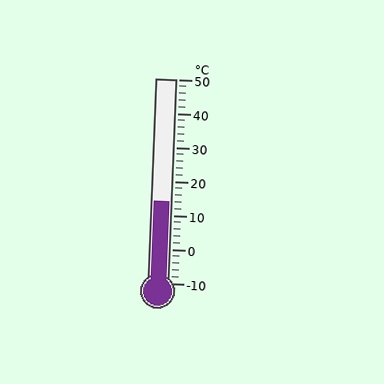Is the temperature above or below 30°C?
The temperature is below 30°C.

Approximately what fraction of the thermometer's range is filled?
The thermometer is filled to approximately 40% of its range.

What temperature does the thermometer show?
The thermometer shows approximately 14°C.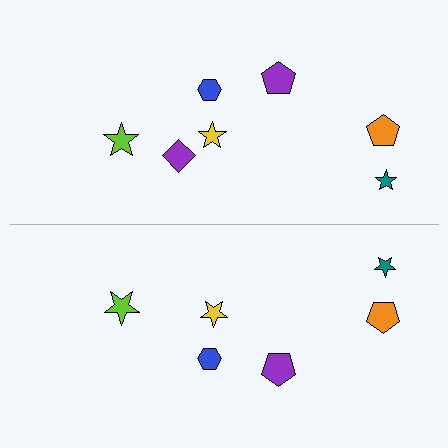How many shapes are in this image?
There are 13 shapes in this image.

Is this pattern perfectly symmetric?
No, the pattern is not perfectly symmetric. A purple diamond is missing from the bottom side.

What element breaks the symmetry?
A purple diamond is missing from the bottom side.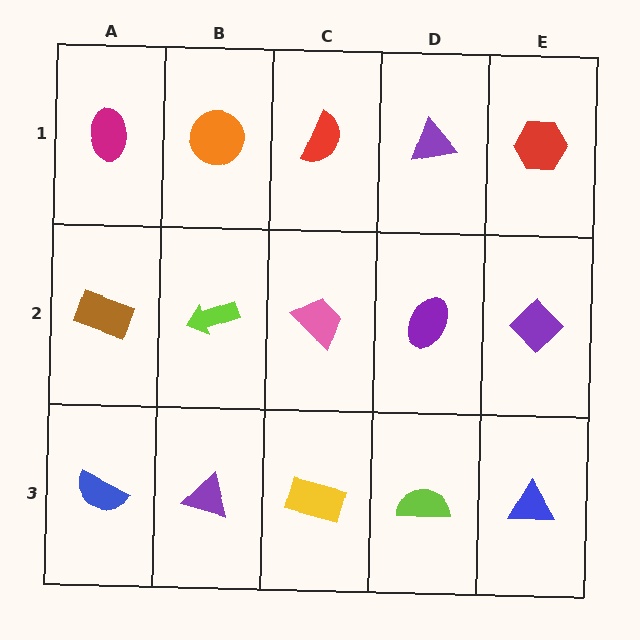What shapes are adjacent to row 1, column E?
A purple diamond (row 2, column E), a purple triangle (row 1, column D).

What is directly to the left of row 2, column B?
A brown rectangle.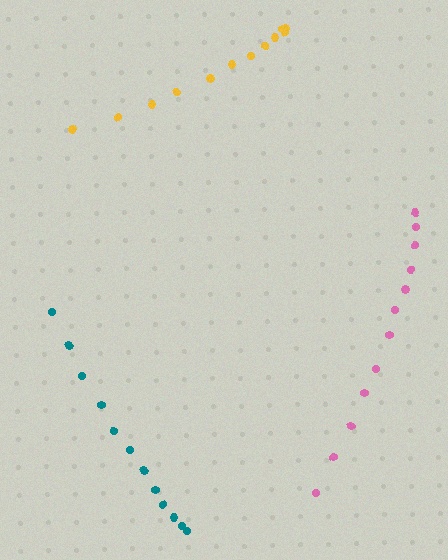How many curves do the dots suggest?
There are 3 distinct paths.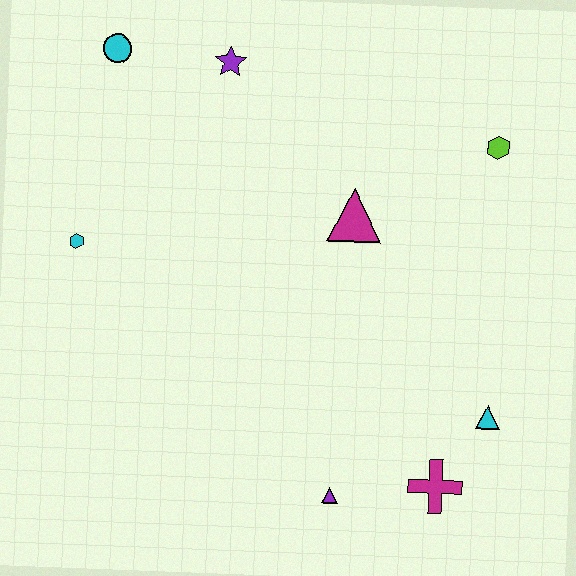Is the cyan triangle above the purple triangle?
Yes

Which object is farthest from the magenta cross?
The cyan circle is farthest from the magenta cross.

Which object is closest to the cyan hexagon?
The cyan circle is closest to the cyan hexagon.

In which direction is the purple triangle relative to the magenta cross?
The purple triangle is to the left of the magenta cross.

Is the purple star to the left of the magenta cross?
Yes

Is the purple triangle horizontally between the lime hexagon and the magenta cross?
No